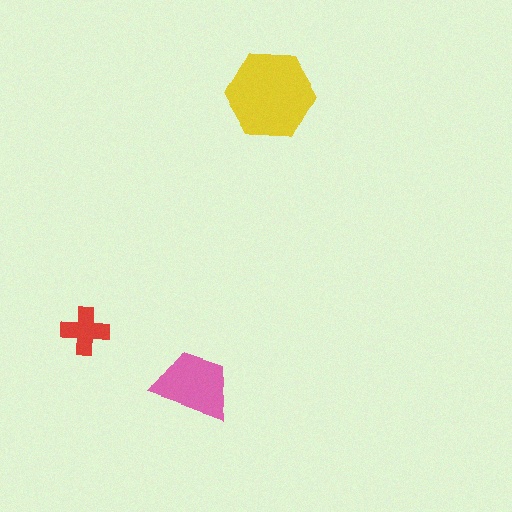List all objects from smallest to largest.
The red cross, the pink trapezoid, the yellow hexagon.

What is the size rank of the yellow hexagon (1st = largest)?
1st.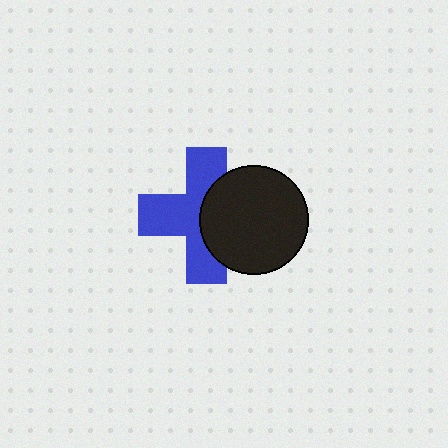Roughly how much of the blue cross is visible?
About half of it is visible (roughly 59%).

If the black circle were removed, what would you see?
You would see the complete blue cross.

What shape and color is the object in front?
The object in front is a black circle.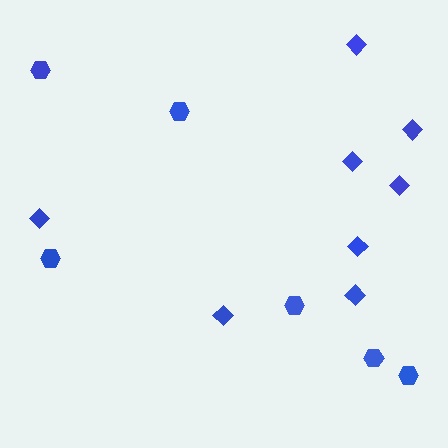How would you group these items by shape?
There are 2 groups: one group of hexagons (6) and one group of diamonds (8).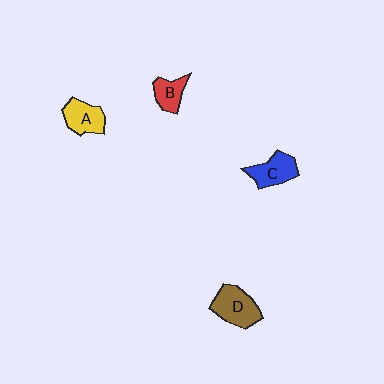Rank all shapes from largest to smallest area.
From largest to smallest: D (brown), C (blue), A (yellow), B (red).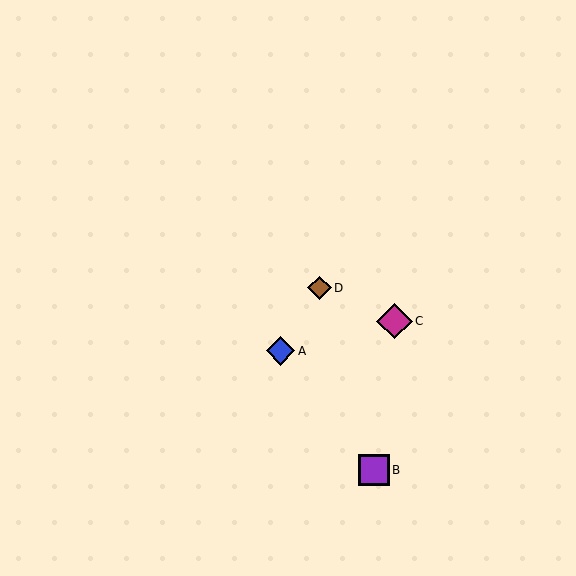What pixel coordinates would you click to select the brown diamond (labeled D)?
Click at (319, 288) to select the brown diamond D.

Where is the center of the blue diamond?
The center of the blue diamond is at (280, 351).